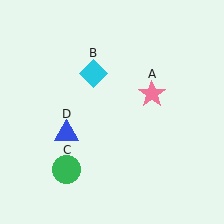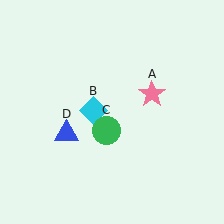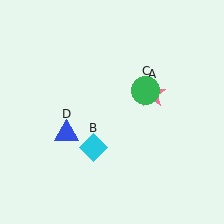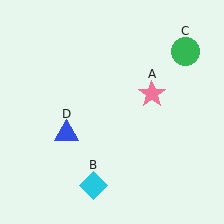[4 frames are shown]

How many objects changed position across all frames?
2 objects changed position: cyan diamond (object B), green circle (object C).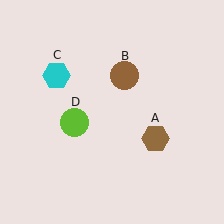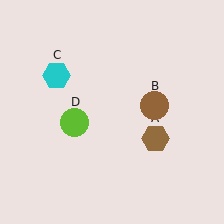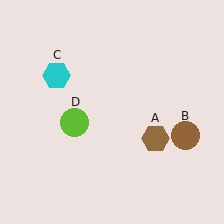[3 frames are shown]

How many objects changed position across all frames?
1 object changed position: brown circle (object B).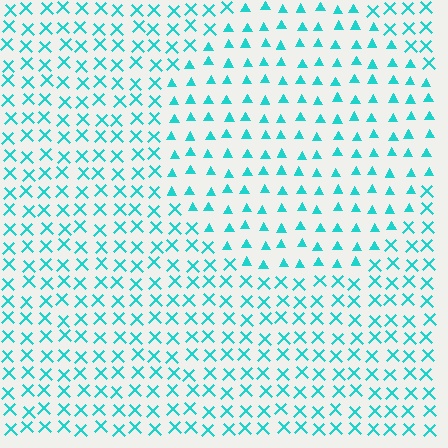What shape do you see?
I see a circle.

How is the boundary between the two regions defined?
The boundary is defined by a change in element shape: triangles inside vs. X marks outside. All elements share the same color and spacing.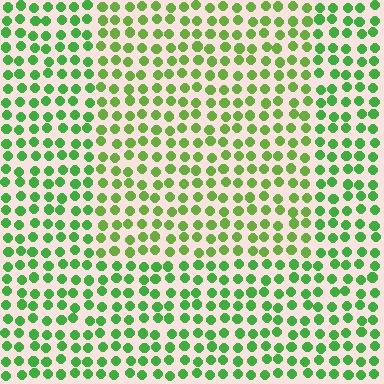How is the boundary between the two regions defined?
The boundary is defined purely by a slight shift in hue (about 23 degrees). Spacing, size, and orientation are identical on both sides.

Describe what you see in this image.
The image is filled with small green elements in a uniform arrangement. A rectangle-shaped region is visible where the elements are tinted to a slightly different hue, forming a subtle color boundary.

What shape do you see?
I see a rectangle.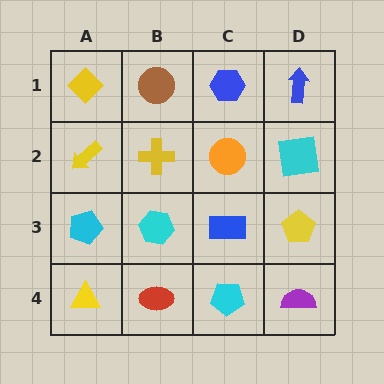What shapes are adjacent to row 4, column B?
A cyan hexagon (row 3, column B), a yellow triangle (row 4, column A), a cyan pentagon (row 4, column C).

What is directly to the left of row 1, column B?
A yellow diamond.